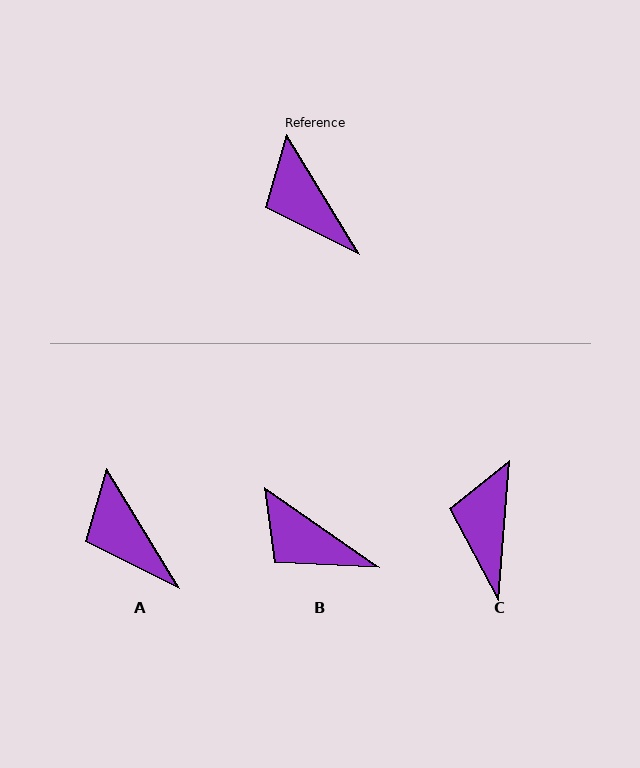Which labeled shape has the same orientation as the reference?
A.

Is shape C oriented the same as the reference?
No, it is off by about 36 degrees.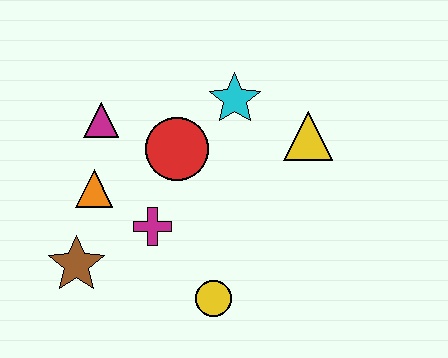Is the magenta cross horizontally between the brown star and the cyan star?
Yes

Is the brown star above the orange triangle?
No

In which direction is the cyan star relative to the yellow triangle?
The cyan star is to the left of the yellow triangle.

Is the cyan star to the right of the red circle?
Yes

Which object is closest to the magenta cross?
The orange triangle is closest to the magenta cross.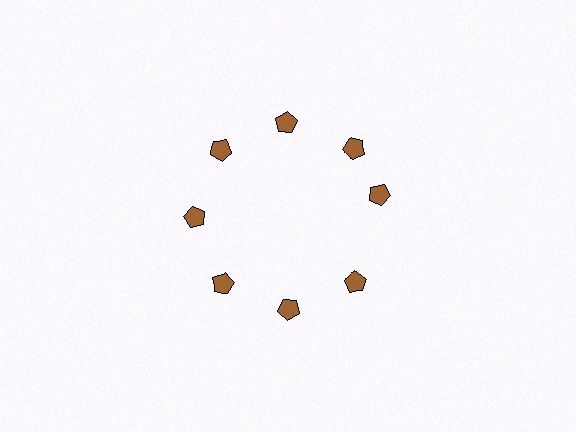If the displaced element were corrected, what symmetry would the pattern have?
It would have 8-fold rotational symmetry — the pattern would map onto itself every 45 degrees.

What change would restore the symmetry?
The symmetry would be restored by rotating it back into even spacing with its neighbors so that all 8 pentagons sit at equal angles and equal distance from the center.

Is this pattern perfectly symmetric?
No. The 8 brown pentagons are arranged in a ring, but one element near the 3 o'clock position is rotated out of alignment along the ring, breaking the 8-fold rotational symmetry.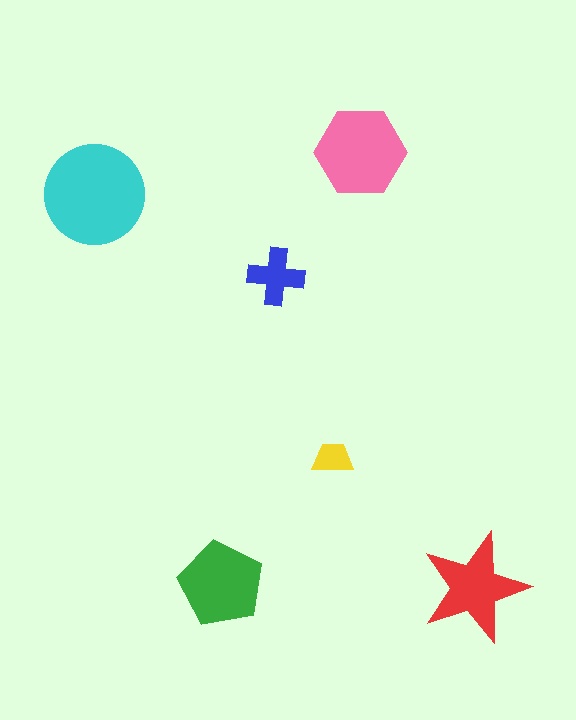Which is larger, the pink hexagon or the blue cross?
The pink hexagon.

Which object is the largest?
The cyan circle.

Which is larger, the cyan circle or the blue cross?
The cyan circle.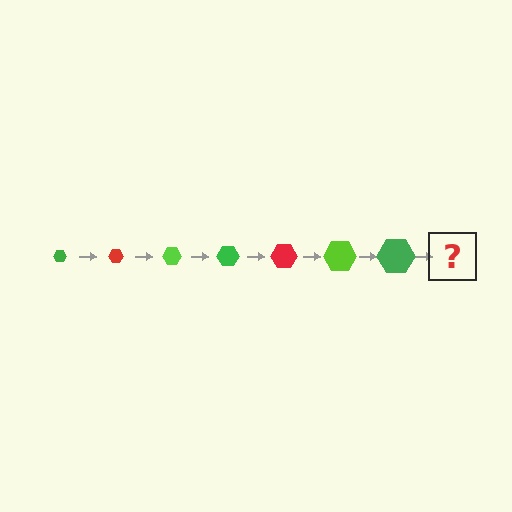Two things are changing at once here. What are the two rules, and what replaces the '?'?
The two rules are that the hexagon grows larger each step and the color cycles through green, red, and lime. The '?' should be a red hexagon, larger than the previous one.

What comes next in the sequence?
The next element should be a red hexagon, larger than the previous one.